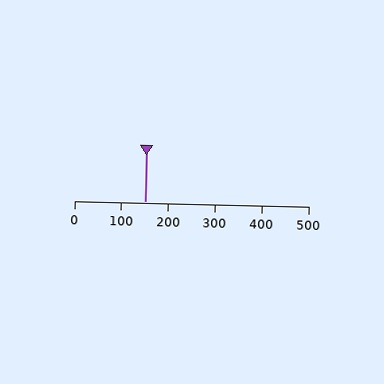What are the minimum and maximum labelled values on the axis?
The axis runs from 0 to 500.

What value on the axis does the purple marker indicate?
The marker indicates approximately 150.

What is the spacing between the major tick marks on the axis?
The major ticks are spaced 100 apart.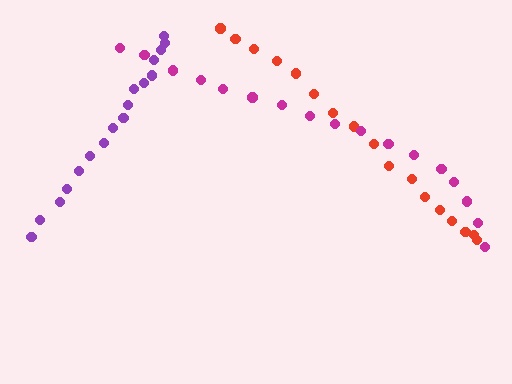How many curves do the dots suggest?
There are 3 distinct paths.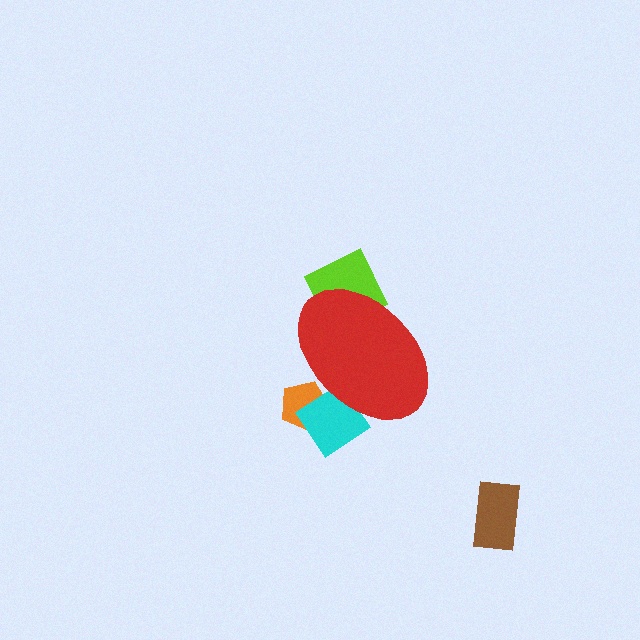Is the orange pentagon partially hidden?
Yes, the orange pentagon is partially hidden behind the red ellipse.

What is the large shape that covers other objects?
A red ellipse.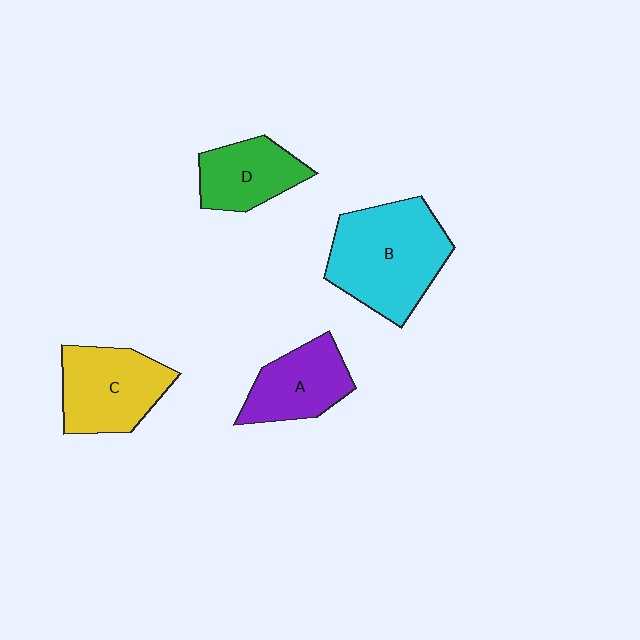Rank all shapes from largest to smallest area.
From largest to smallest: B (cyan), C (yellow), A (purple), D (green).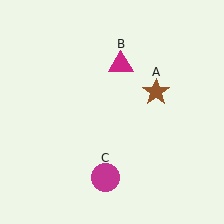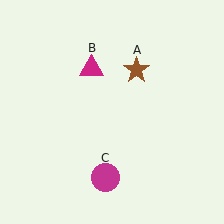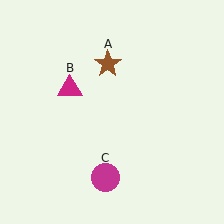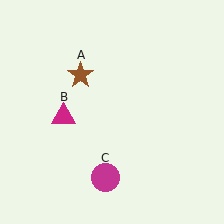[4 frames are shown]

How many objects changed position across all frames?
2 objects changed position: brown star (object A), magenta triangle (object B).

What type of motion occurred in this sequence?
The brown star (object A), magenta triangle (object B) rotated counterclockwise around the center of the scene.